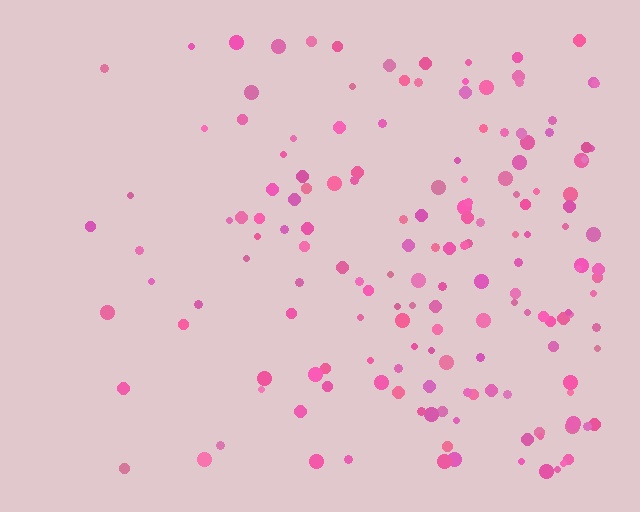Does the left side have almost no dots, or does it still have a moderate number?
Still a moderate number, just noticeably fewer than the right.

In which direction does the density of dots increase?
From left to right, with the right side densest.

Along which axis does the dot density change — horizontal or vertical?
Horizontal.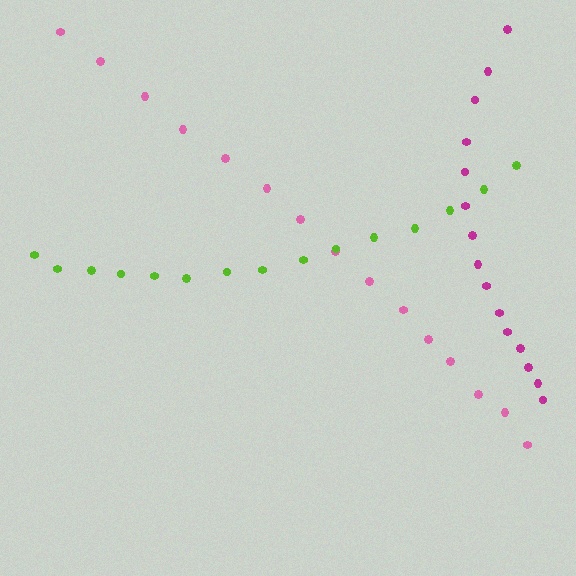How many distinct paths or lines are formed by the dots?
There are 3 distinct paths.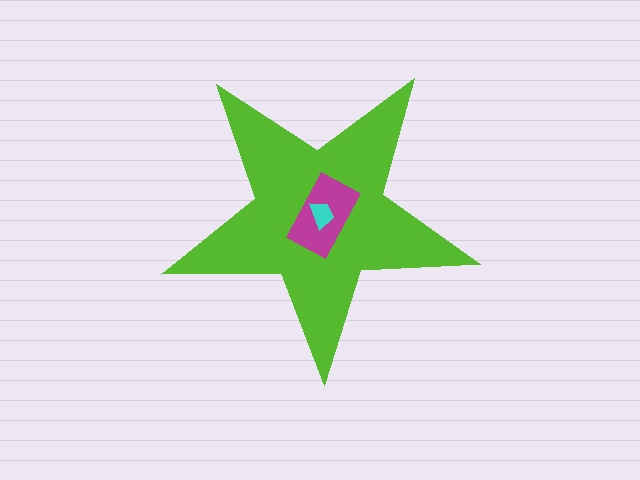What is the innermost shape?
The cyan trapezoid.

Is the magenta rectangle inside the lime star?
Yes.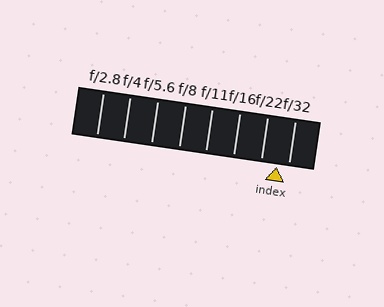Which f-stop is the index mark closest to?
The index mark is closest to f/32.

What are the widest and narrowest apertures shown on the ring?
The widest aperture shown is f/2.8 and the narrowest is f/32.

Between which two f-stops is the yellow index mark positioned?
The index mark is between f/22 and f/32.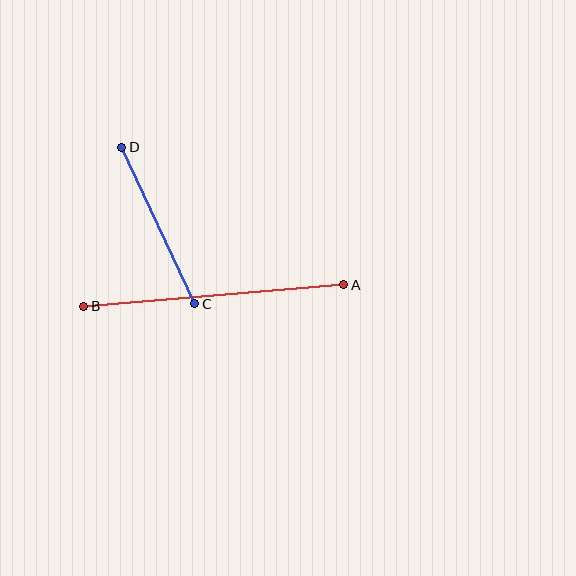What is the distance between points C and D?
The distance is approximately 173 pixels.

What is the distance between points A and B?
The distance is approximately 261 pixels.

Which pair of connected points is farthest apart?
Points A and B are farthest apart.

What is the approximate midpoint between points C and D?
The midpoint is at approximately (158, 226) pixels.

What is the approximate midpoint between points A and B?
The midpoint is at approximately (214, 296) pixels.